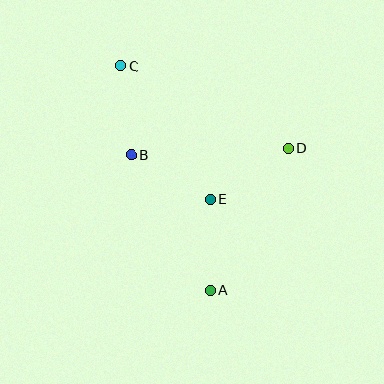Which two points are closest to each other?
Points B and C are closest to each other.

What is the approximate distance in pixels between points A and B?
The distance between A and B is approximately 157 pixels.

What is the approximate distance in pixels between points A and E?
The distance between A and E is approximately 91 pixels.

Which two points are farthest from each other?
Points A and C are farthest from each other.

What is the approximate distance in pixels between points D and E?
The distance between D and E is approximately 93 pixels.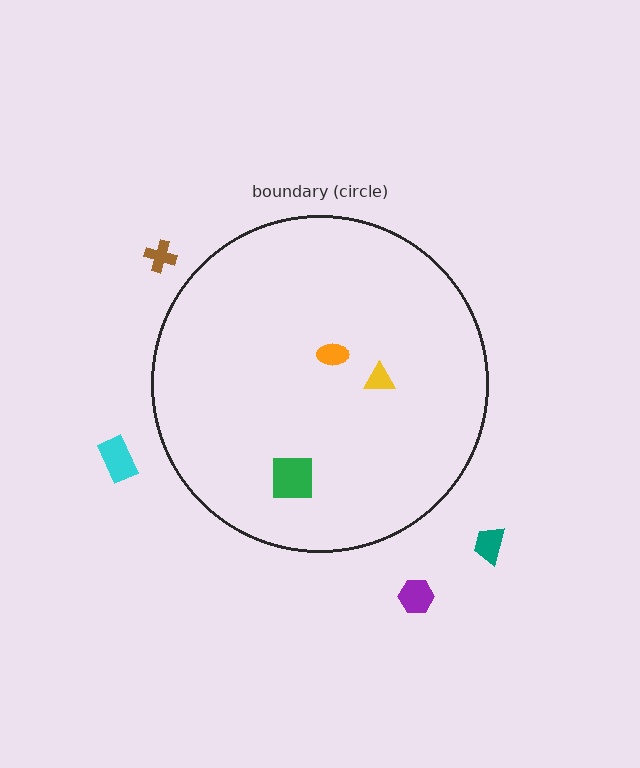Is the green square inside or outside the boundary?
Inside.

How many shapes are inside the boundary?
3 inside, 4 outside.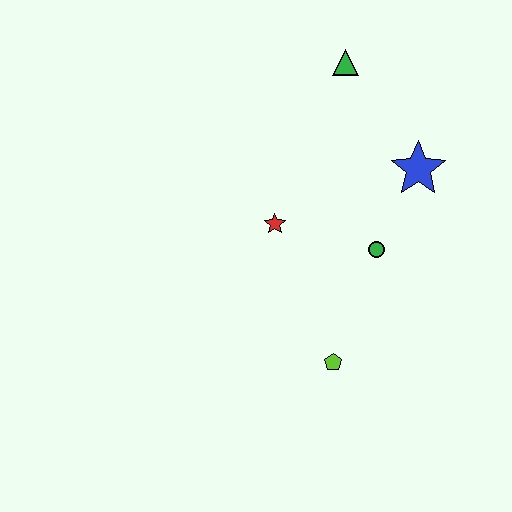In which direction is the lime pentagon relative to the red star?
The lime pentagon is below the red star.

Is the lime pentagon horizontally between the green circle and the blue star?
No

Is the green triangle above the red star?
Yes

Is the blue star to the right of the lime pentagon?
Yes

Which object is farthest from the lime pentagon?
The green triangle is farthest from the lime pentagon.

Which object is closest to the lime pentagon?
The green circle is closest to the lime pentagon.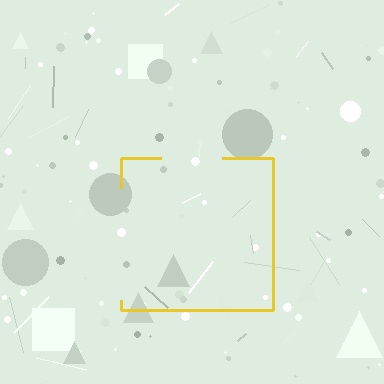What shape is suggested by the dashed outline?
The dashed outline suggests a square.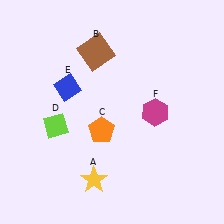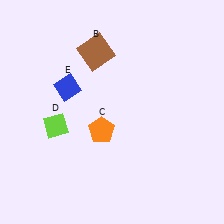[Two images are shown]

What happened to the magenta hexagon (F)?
The magenta hexagon (F) was removed in Image 2. It was in the bottom-right area of Image 1.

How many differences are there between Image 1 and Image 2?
There are 2 differences between the two images.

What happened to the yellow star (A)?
The yellow star (A) was removed in Image 2. It was in the bottom-left area of Image 1.